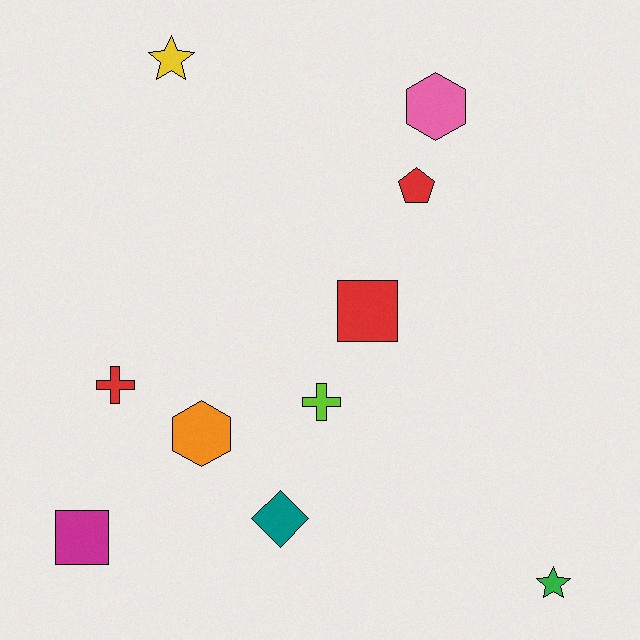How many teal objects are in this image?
There is 1 teal object.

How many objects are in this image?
There are 10 objects.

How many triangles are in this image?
There are no triangles.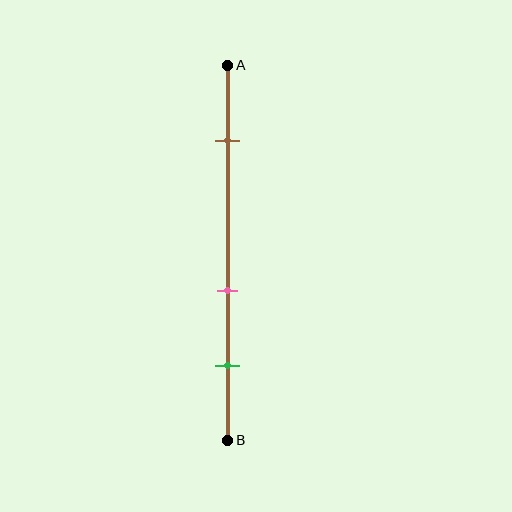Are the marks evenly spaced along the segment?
No, the marks are not evenly spaced.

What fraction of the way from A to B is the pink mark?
The pink mark is approximately 60% (0.6) of the way from A to B.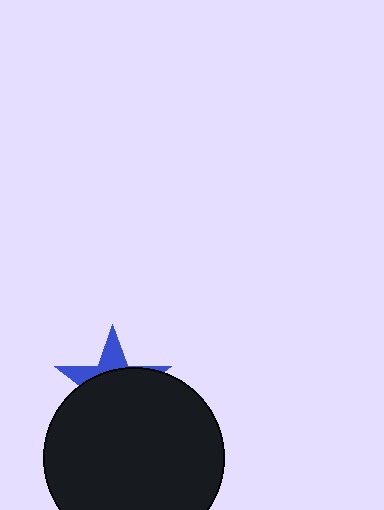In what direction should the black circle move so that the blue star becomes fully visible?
The black circle should move down. That is the shortest direction to clear the overlap and leave the blue star fully visible.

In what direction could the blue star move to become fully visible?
The blue star could move up. That would shift it out from behind the black circle entirely.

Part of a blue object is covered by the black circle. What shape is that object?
It is a star.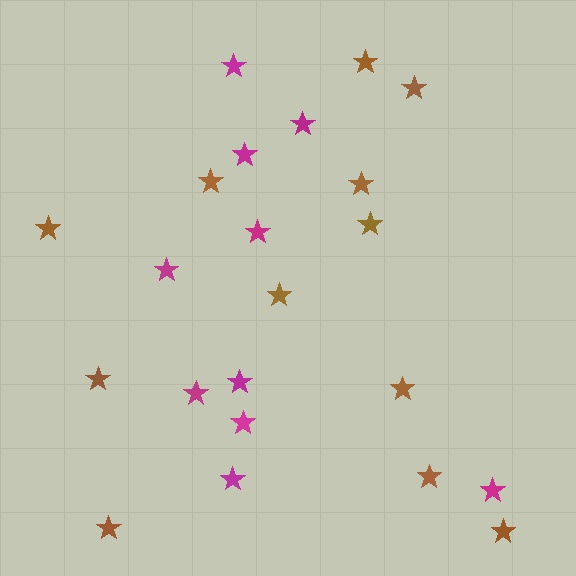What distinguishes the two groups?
There are 2 groups: one group of magenta stars (10) and one group of brown stars (12).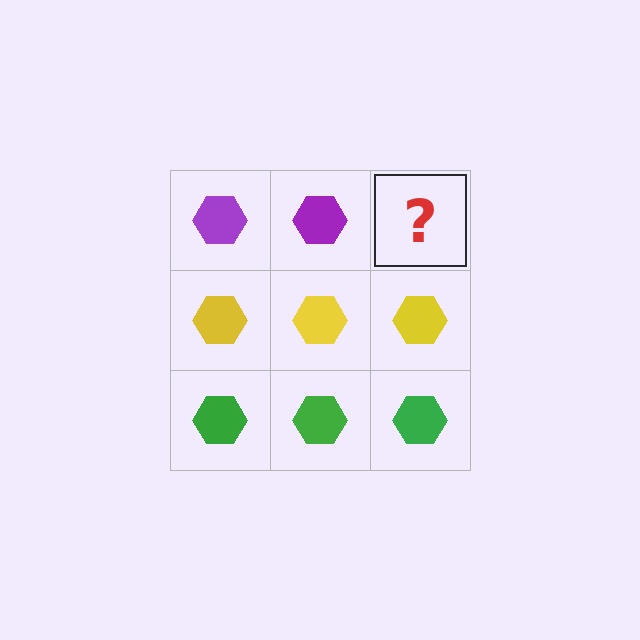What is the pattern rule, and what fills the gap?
The rule is that each row has a consistent color. The gap should be filled with a purple hexagon.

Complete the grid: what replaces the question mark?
The question mark should be replaced with a purple hexagon.